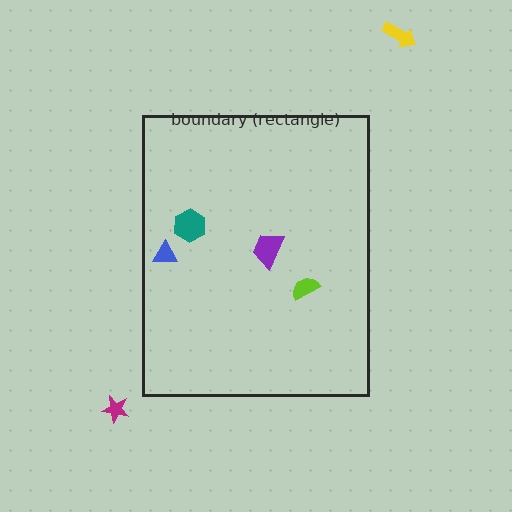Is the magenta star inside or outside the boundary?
Outside.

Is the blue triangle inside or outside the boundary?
Inside.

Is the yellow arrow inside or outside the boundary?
Outside.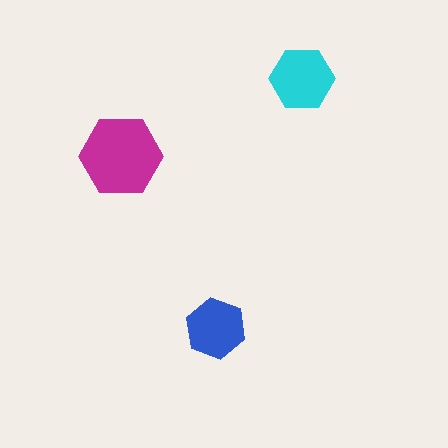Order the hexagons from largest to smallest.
the magenta one, the cyan one, the blue one.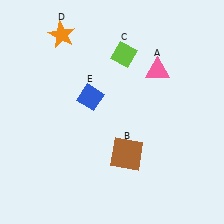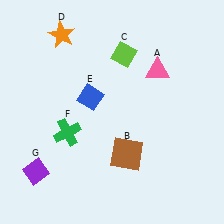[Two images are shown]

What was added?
A green cross (F), a purple diamond (G) were added in Image 2.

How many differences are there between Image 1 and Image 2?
There are 2 differences between the two images.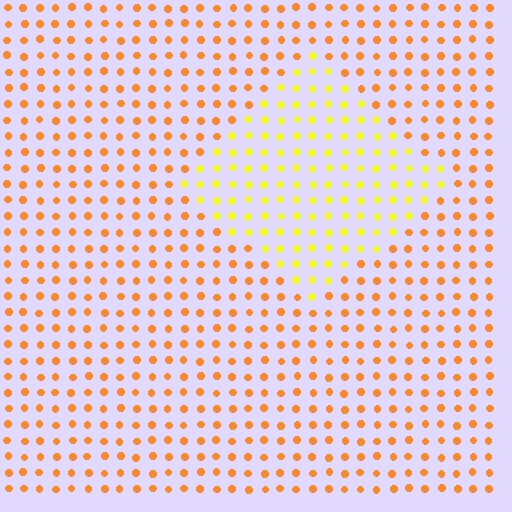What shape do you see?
I see a diamond.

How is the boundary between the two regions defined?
The boundary is defined purely by a slight shift in hue (about 35 degrees). Spacing, size, and orientation are identical on both sides.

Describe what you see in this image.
The image is filled with small orange elements in a uniform arrangement. A diamond-shaped region is visible where the elements are tinted to a slightly different hue, forming a subtle color boundary.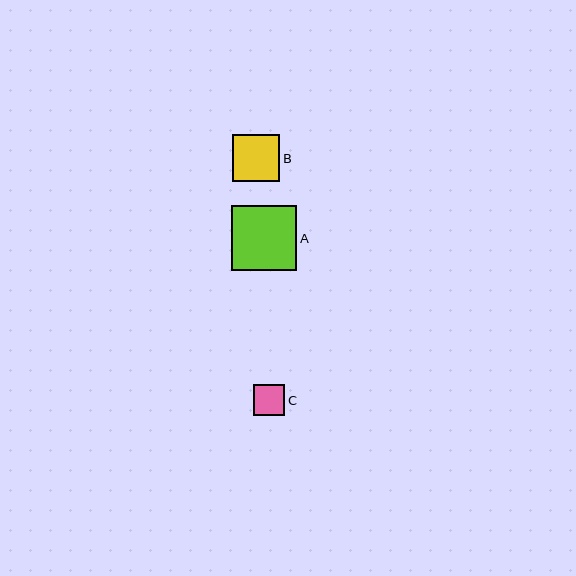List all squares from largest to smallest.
From largest to smallest: A, B, C.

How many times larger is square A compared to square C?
Square A is approximately 2.1 times the size of square C.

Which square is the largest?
Square A is the largest with a size of approximately 65 pixels.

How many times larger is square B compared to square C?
Square B is approximately 1.5 times the size of square C.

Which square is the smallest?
Square C is the smallest with a size of approximately 31 pixels.